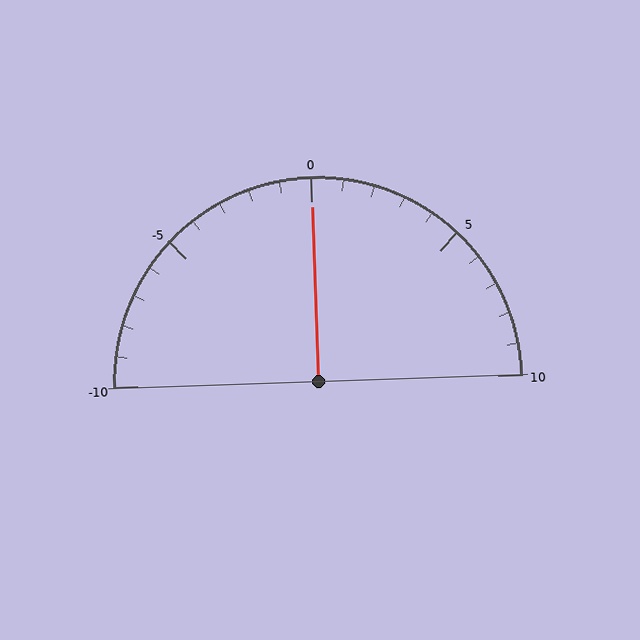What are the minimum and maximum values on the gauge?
The gauge ranges from -10 to 10.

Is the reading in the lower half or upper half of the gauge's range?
The reading is in the upper half of the range (-10 to 10).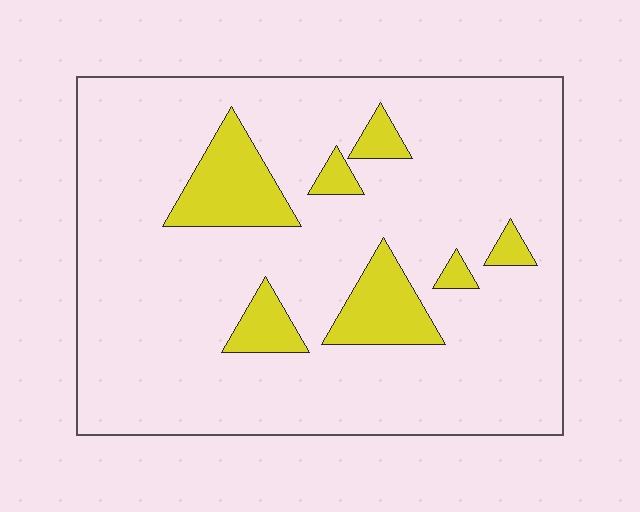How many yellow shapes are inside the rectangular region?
7.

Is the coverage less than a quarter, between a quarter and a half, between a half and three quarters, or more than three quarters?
Less than a quarter.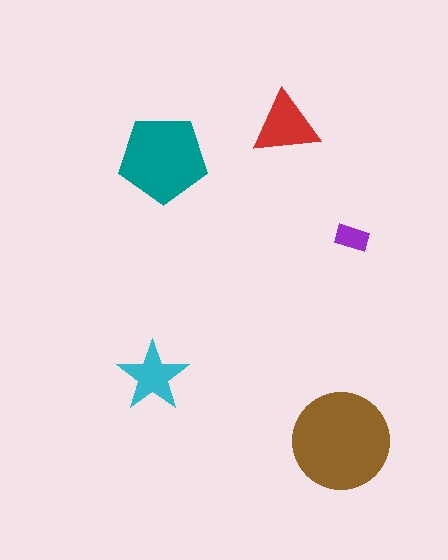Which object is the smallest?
The purple rectangle.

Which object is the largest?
The brown circle.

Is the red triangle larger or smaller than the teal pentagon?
Smaller.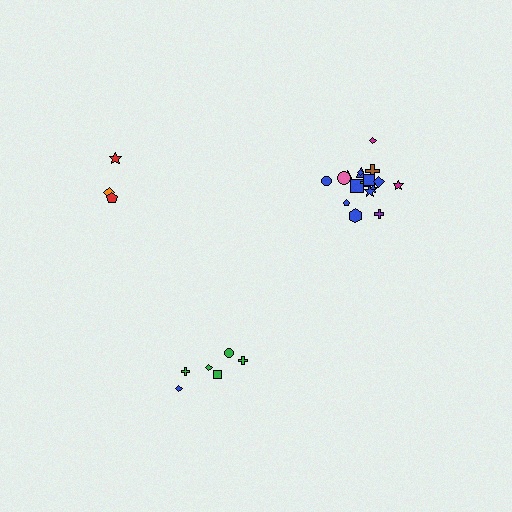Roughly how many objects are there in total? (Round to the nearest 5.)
Roughly 25 objects in total.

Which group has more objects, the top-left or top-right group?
The top-right group.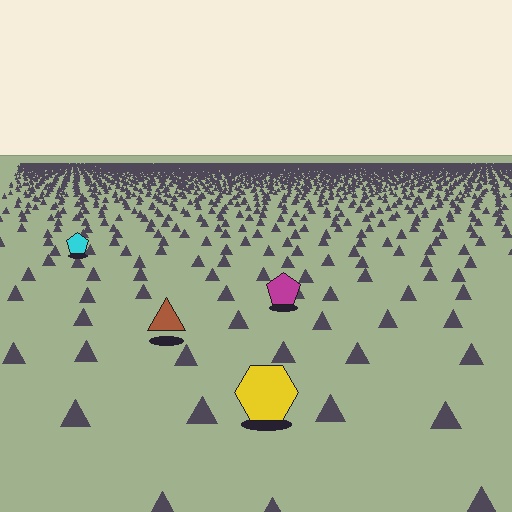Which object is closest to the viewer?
The yellow hexagon is closest. The texture marks near it are larger and more spread out.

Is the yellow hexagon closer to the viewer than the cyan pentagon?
Yes. The yellow hexagon is closer — you can tell from the texture gradient: the ground texture is coarser near it.